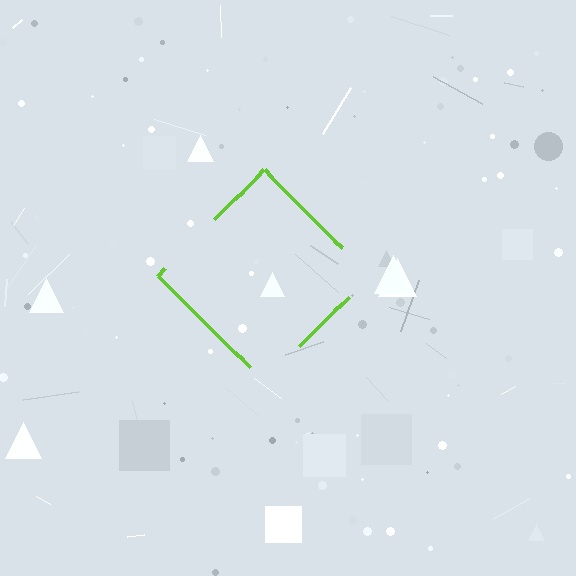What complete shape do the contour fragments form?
The contour fragments form a diamond.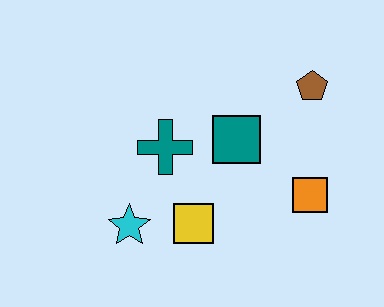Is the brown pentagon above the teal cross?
Yes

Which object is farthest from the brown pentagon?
The cyan star is farthest from the brown pentagon.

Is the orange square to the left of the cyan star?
No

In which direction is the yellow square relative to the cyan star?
The yellow square is to the right of the cyan star.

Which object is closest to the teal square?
The teal cross is closest to the teal square.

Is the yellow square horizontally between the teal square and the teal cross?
Yes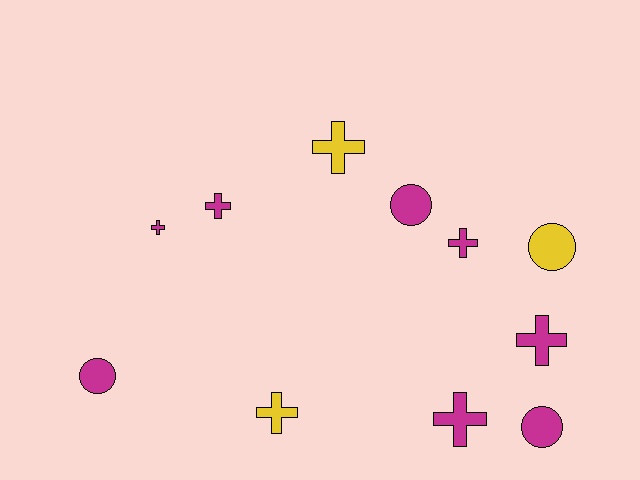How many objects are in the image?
There are 11 objects.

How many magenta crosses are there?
There are 5 magenta crosses.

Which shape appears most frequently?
Cross, with 7 objects.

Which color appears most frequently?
Magenta, with 8 objects.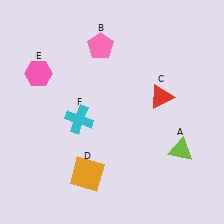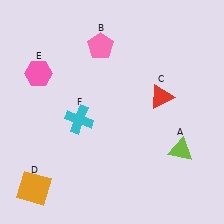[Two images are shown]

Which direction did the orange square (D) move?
The orange square (D) moved left.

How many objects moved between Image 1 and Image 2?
1 object moved between the two images.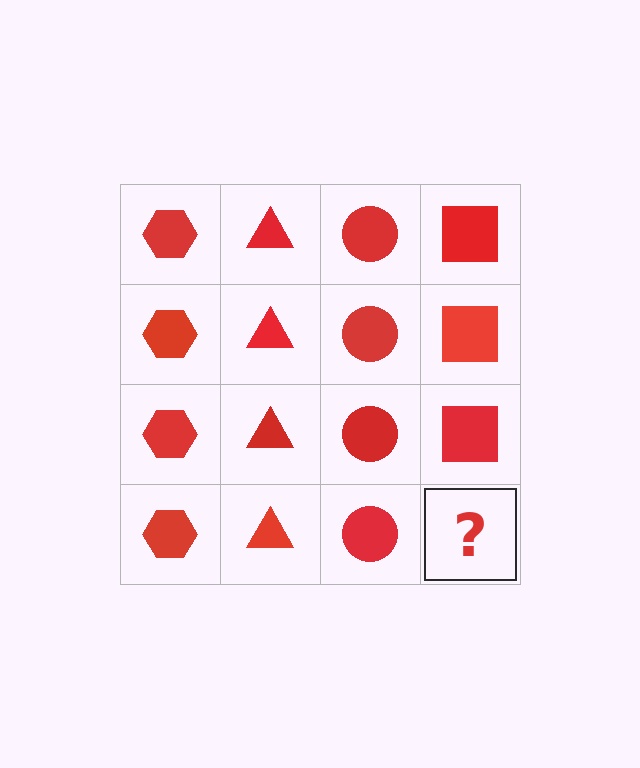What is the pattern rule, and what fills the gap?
The rule is that each column has a consistent shape. The gap should be filled with a red square.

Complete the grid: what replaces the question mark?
The question mark should be replaced with a red square.